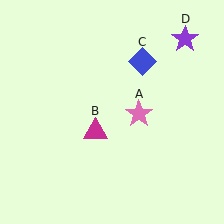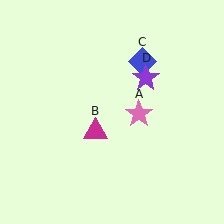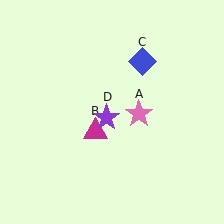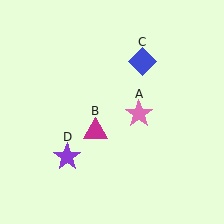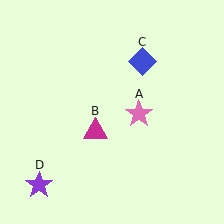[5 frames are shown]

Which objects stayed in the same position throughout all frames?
Pink star (object A) and magenta triangle (object B) and blue diamond (object C) remained stationary.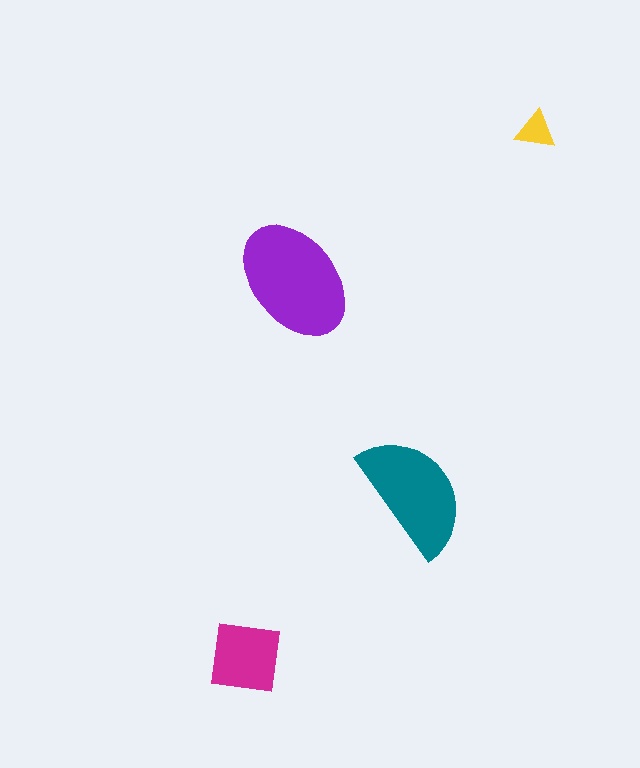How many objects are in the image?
There are 4 objects in the image.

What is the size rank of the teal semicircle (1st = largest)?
2nd.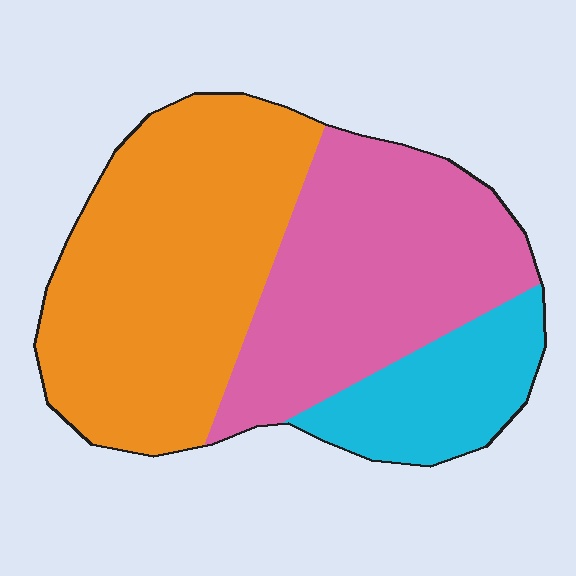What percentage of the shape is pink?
Pink takes up about three eighths (3/8) of the shape.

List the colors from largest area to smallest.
From largest to smallest: orange, pink, cyan.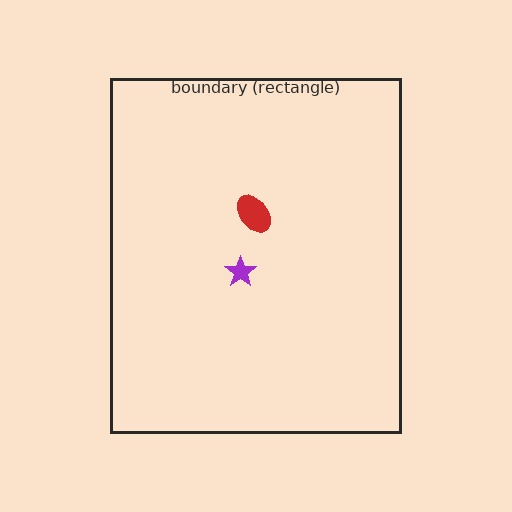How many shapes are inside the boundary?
2 inside, 0 outside.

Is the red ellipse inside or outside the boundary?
Inside.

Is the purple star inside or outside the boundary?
Inside.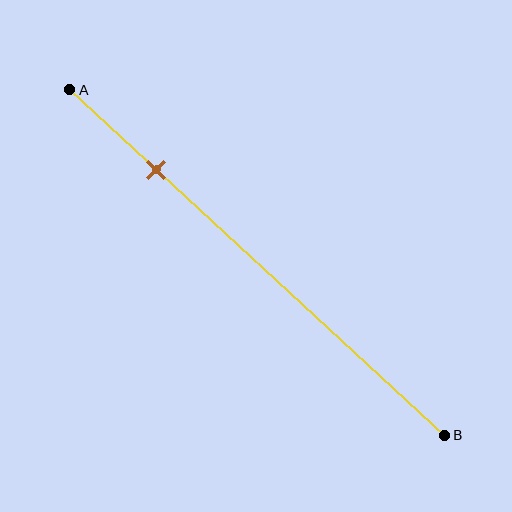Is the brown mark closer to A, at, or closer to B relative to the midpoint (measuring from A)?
The brown mark is closer to point A than the midpoint of segment AB.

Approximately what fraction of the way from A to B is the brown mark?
The brown mark is approximately 25% of the way from A to B.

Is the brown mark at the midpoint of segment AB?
No, the mark is at about 25% from A, not at the 50% midpoint.